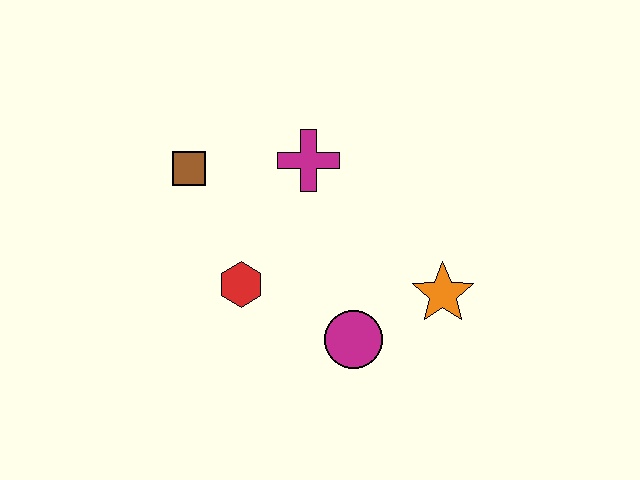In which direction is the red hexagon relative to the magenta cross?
The red hexagon is below the magenta cross.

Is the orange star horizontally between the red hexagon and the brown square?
No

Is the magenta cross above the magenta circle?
Yes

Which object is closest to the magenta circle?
The orange star is closest to the magenta circle.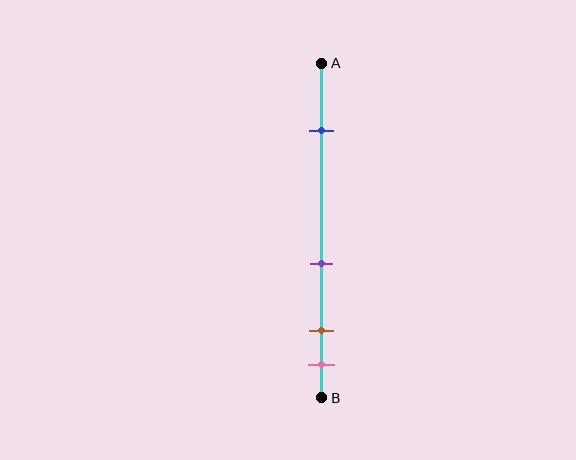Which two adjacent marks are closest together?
The brown and pink marks are the closest adjacent pair.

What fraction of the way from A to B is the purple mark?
The purple mark is approximately 60% (0.6) of the way from A to B.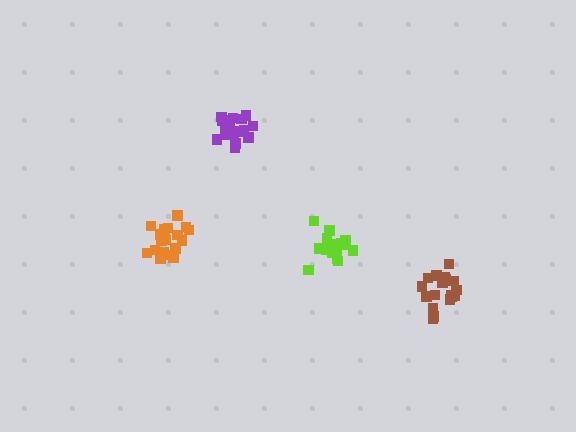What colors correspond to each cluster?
The clusters are colored: purple, brown, orange, lime.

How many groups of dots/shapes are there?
There are 4 groups.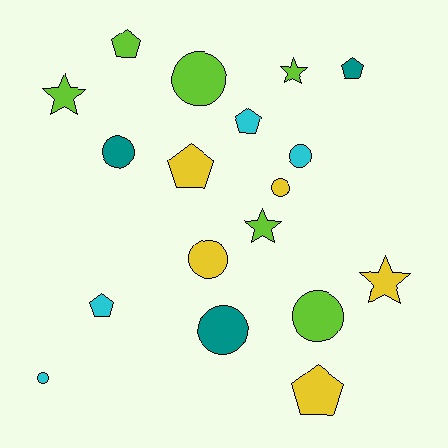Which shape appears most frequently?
Circle, with 8 objects.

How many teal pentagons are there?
There is 1 teal pentagon.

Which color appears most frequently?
Lime, with 6 objects.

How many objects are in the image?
There are 18 objects.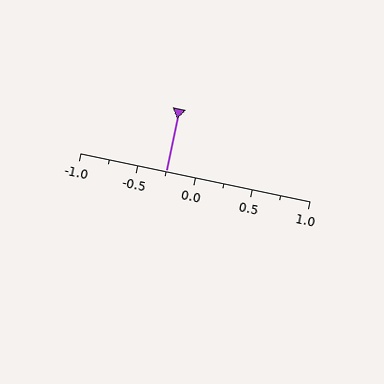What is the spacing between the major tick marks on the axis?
The major ticks are spaced 0.5 apart.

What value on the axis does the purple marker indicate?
The marker indicates approximately -0.25.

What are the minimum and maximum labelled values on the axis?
The axis runs from -1.0 to 1.0.